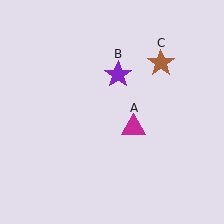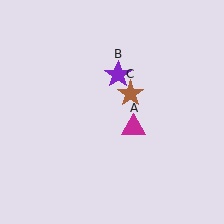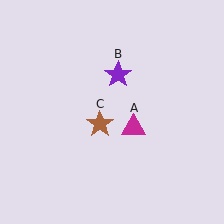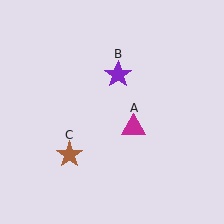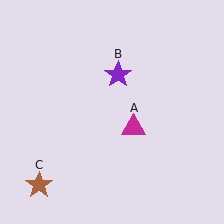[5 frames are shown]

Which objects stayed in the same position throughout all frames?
Magenta triangle (object A) and purple star (object B) remained stationary.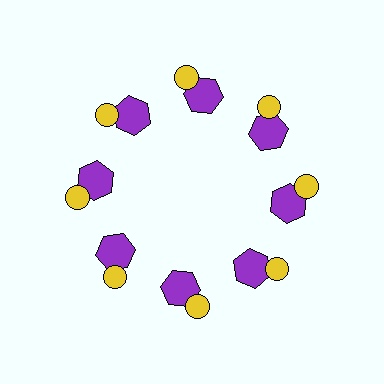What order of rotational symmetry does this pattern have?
This pattern has 8-fold rotational symmetry.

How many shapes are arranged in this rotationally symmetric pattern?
There are 16 shapes, arranged in 8 groups of 2.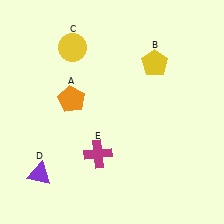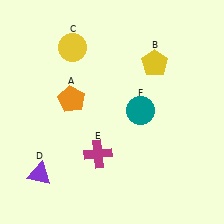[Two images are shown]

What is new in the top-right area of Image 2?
A teal circle (F) was added in the top-right area of Image 2.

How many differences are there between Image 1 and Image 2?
There is 1 difference between the two images.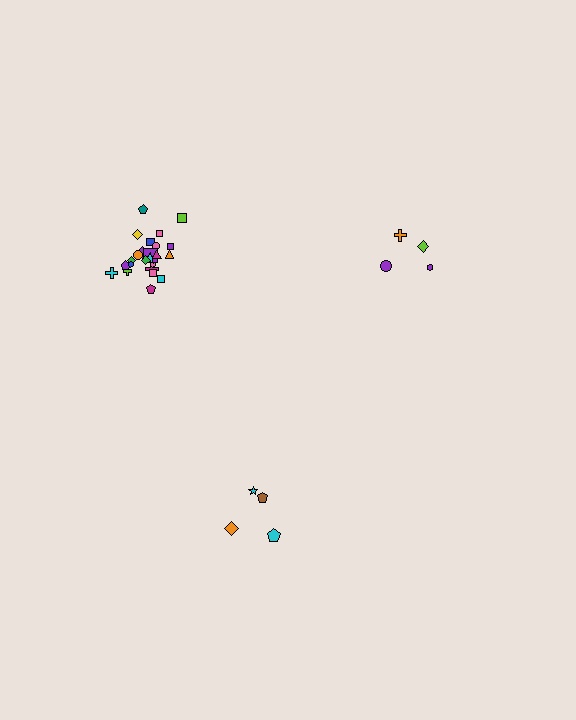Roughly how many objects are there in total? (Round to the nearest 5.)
Roughly 35 objects in total.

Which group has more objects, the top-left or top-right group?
The top-left group.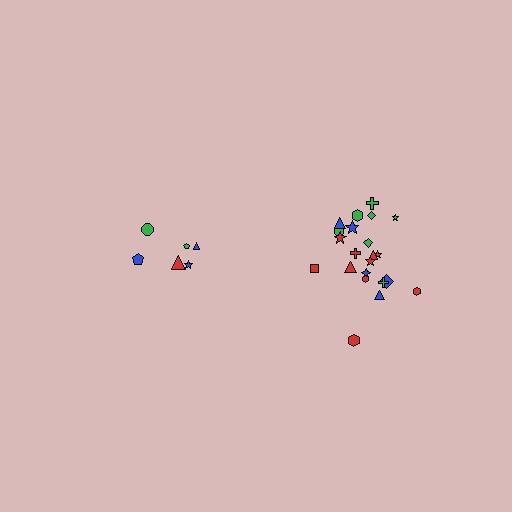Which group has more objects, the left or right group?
The right group.